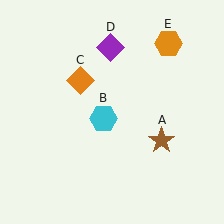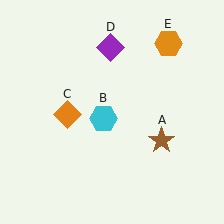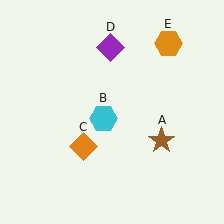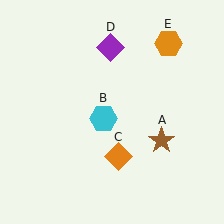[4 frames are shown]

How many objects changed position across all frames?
1 object changed position: orange diamond (object C).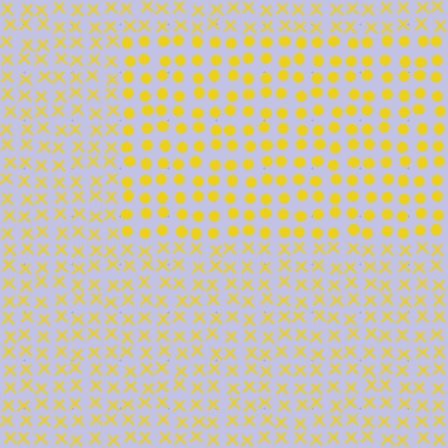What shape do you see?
I see a rectangle.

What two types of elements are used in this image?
The image uses circles inside the rectangle region and X marks outside it.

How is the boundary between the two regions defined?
The boundary is defined by a change in element shape: circles inside vs. X marks outside. All elements share the same color and spacing.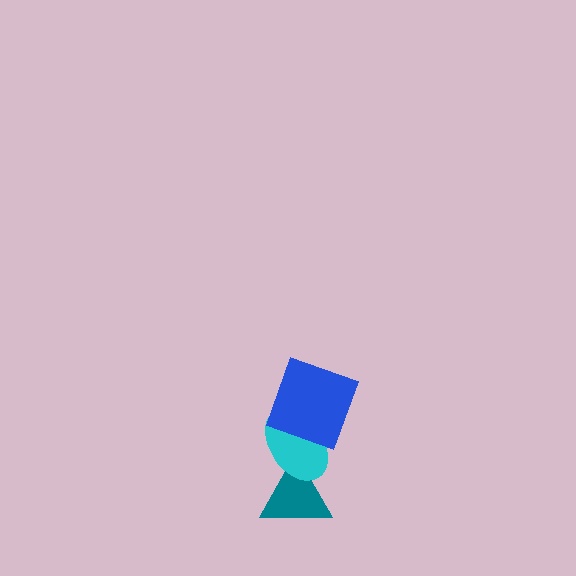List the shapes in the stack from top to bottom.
From top to bottom: the blue square, the cyan ellipse, the teal triangle.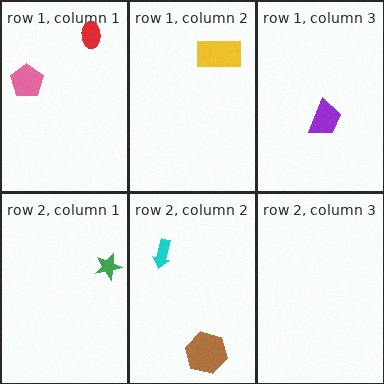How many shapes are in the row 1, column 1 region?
2.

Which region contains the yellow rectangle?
The row 1, column 2 region.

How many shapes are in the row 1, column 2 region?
1.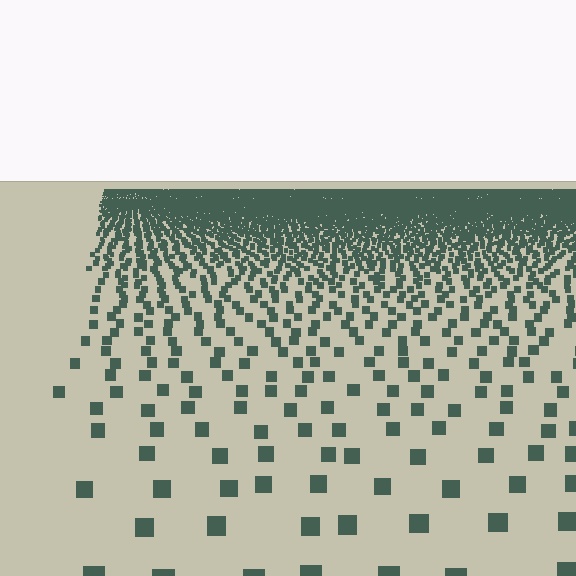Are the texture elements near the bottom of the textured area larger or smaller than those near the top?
Larger. Near the bottom, elements are closer to the viewer and appear at a bigger on-screen size.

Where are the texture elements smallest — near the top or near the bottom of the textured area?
Near the top.